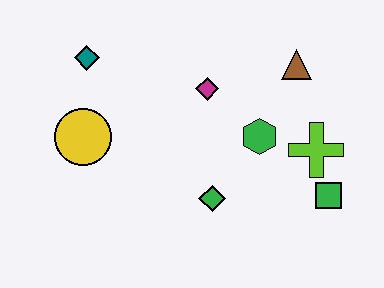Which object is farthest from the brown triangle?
The yellow circle is farthest from the brown triangle.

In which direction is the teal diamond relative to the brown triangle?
The teal diamond is to the left of the brown triangle.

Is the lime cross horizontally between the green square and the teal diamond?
Yes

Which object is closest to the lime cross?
The green square is closest to the lime cross.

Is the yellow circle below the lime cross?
No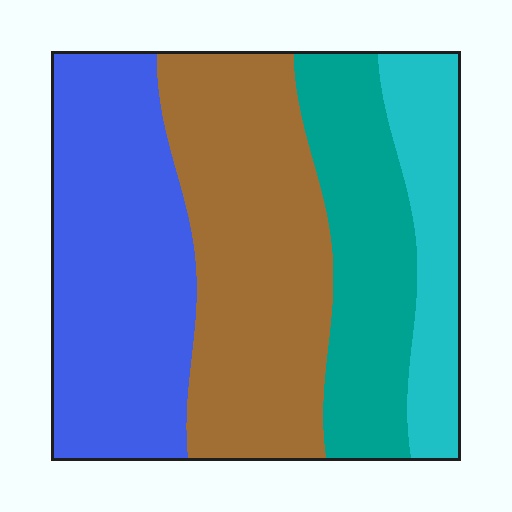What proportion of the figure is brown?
Brown covers about 35% of the figure.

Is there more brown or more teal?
Brown.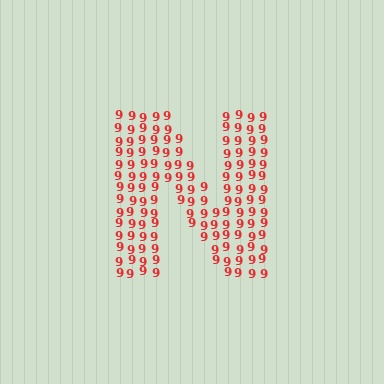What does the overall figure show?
The overall figure shows the letter N.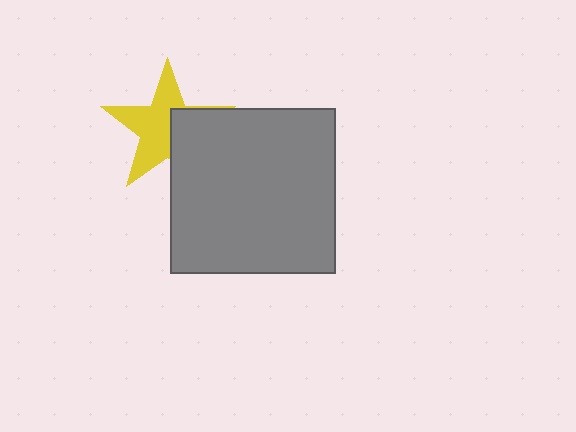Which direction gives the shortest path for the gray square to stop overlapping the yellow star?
Moving toward the lower-right gives the shortest separation.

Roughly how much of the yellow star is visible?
About half of it is visible (roughly 60%).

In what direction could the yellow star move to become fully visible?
The yellow star could move toward the upper-left. That would shift it out from behind the gray square entirely.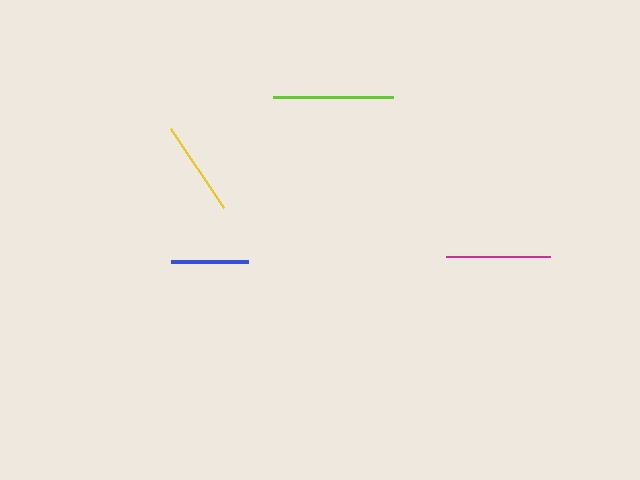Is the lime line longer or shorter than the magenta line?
The lime line is longer than the magenta line.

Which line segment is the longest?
The lime line is the longest at approximately 119 pixels.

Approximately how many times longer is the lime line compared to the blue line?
The lime line is approximately 1.6 times the length of the blue line.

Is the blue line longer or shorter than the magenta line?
The magenta line is longer than the blue line.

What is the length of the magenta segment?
The magenta segment is approximately 104 pixels long.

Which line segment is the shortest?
The blue line is the shortest at approximately 76 pixels.